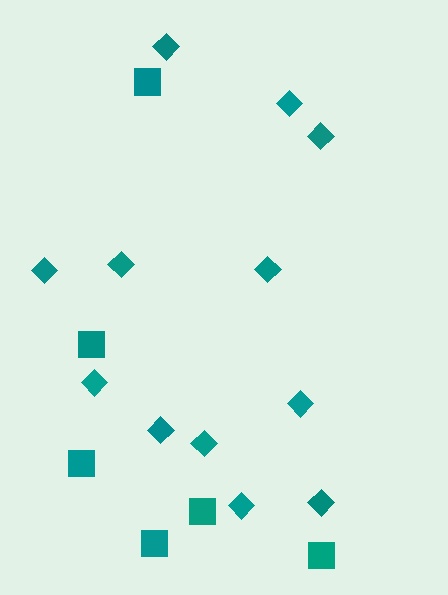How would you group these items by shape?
There are 2 groups: one group of diamonds (12) and one group of squares (6).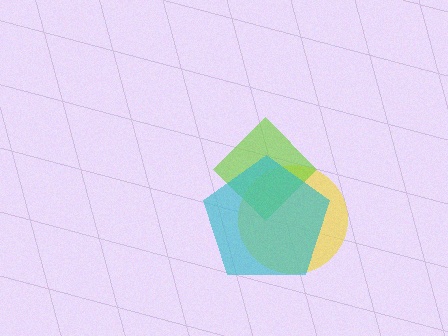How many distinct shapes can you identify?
There are 3 distinct shapes: a yellow circle, a lime diamond, a cyan pentagon.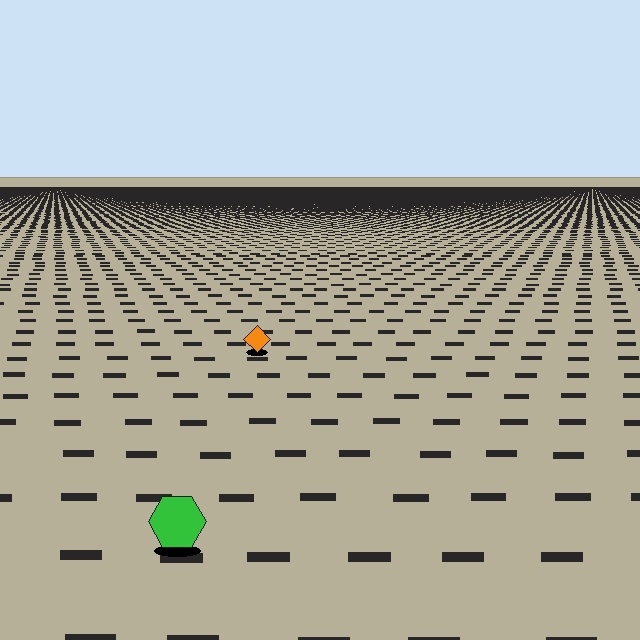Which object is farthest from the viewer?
The orange diamond is farthest from the viewer. It appears smaller and the ground texture around it is denser.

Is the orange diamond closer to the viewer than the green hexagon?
No. The green hexagon is closer — you can tell from the texture gradient: the ground texture is coarser near it.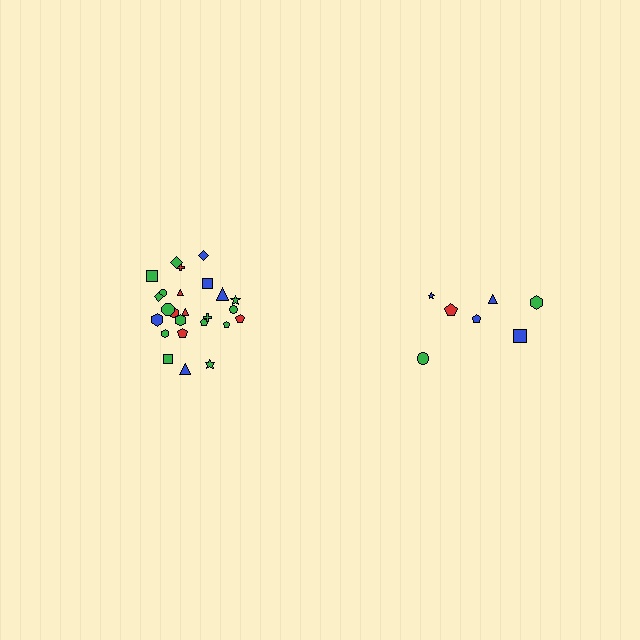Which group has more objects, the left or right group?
The left group.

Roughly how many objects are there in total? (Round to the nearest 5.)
Roughly 30 objects in total.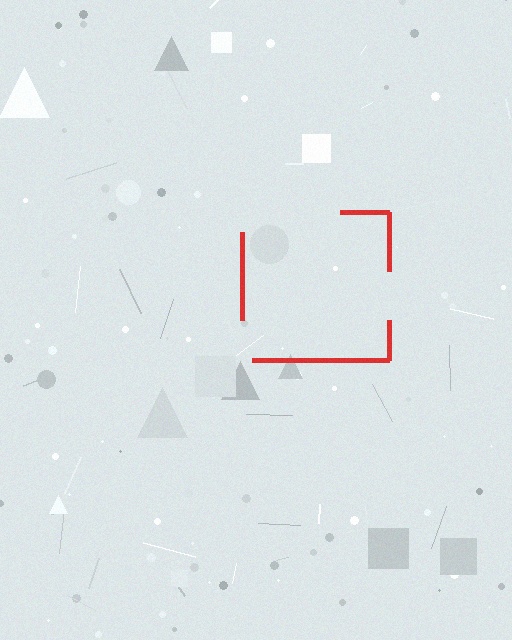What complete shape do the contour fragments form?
The contour fragments form a square.